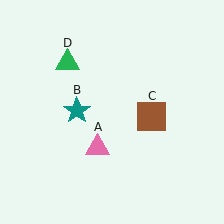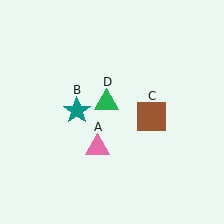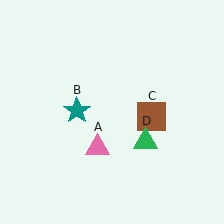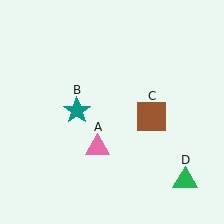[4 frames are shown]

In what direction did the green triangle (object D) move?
The green triangle (object D) moved down and to the right.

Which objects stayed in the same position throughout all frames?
Pink triangle (object A) and teal star (object B) and brown square (object C) remained stationary.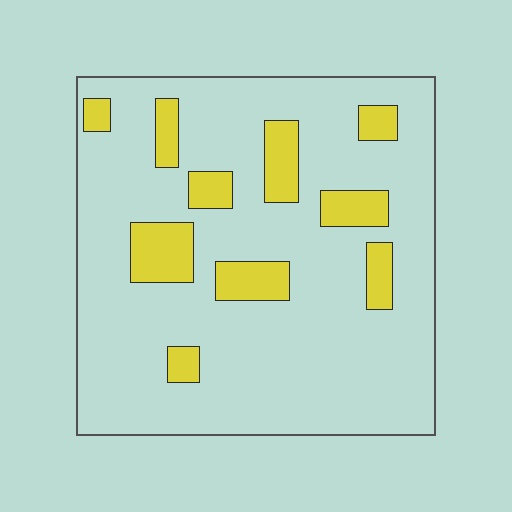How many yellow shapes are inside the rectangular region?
10.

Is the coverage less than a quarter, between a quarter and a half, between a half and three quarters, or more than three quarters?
Less than a quarter.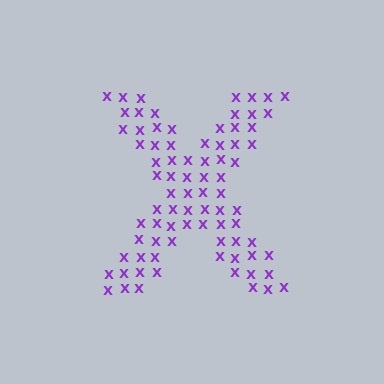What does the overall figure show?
The overall figure shows the letter X.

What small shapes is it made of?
It is made of small letter X's.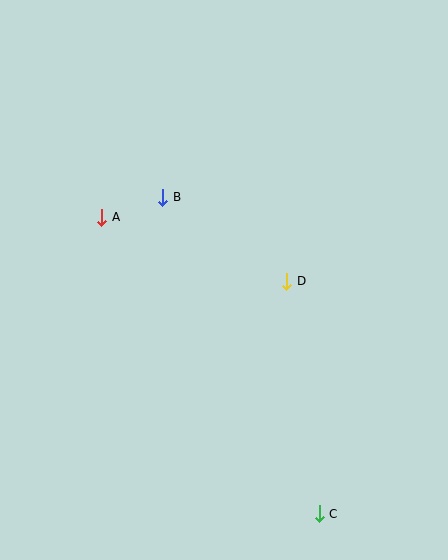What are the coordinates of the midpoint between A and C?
The midpoint between A and C is at (211, 366).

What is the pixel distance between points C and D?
The distance between C and D is 235 pixels.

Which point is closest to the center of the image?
Point D at (287, 281) is closest to the center.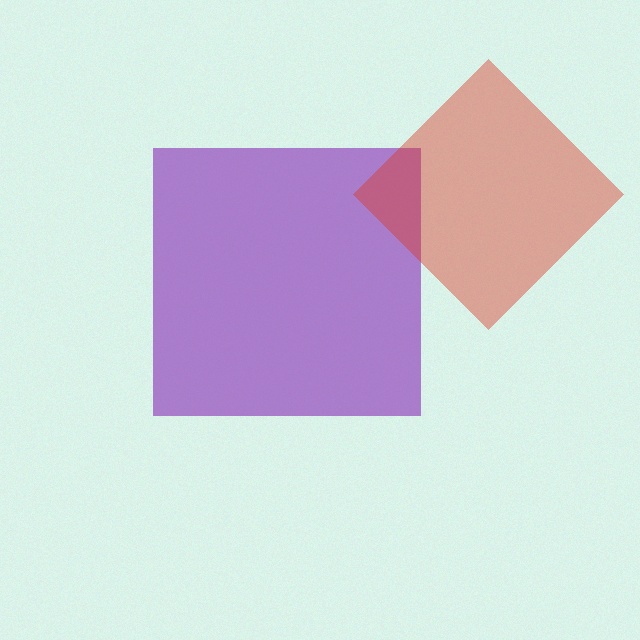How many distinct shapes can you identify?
There are 2 distinct shapes: a purple square, a red diamond.